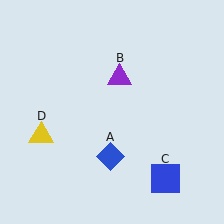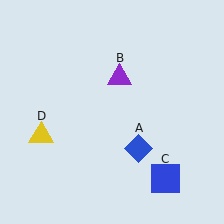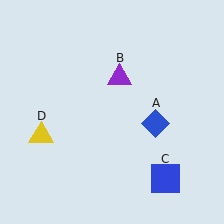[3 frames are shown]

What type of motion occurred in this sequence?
The blue diamond (object A) rotated counterclockwise around the center of the scene.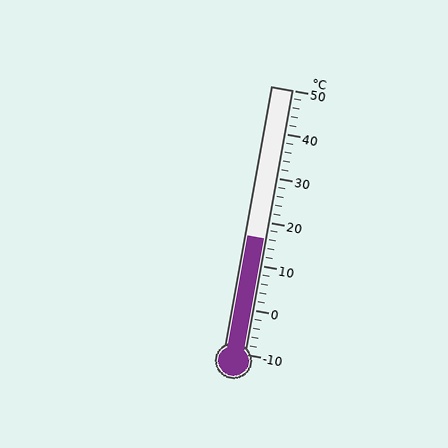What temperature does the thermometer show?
The thermometer shows approximately 16°C.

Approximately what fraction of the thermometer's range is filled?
The thermometer is filled to approximately 45% of its range.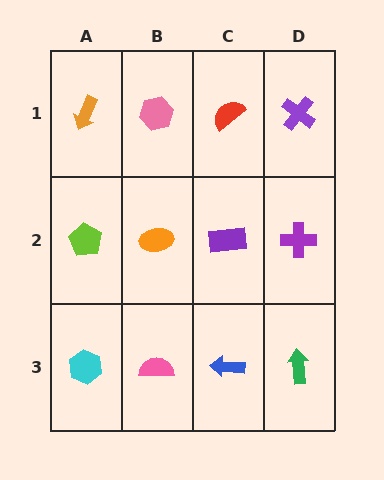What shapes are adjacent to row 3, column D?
A purple cross (row 2, column D), a blue arrow (row 3, column C).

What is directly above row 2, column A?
An orange arrow.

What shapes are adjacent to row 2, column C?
A red semicircle (row 1, column C), a blue arrow (row 3, column C), an orange ellipse (row 2, column B), a purple cross (row 2, column D).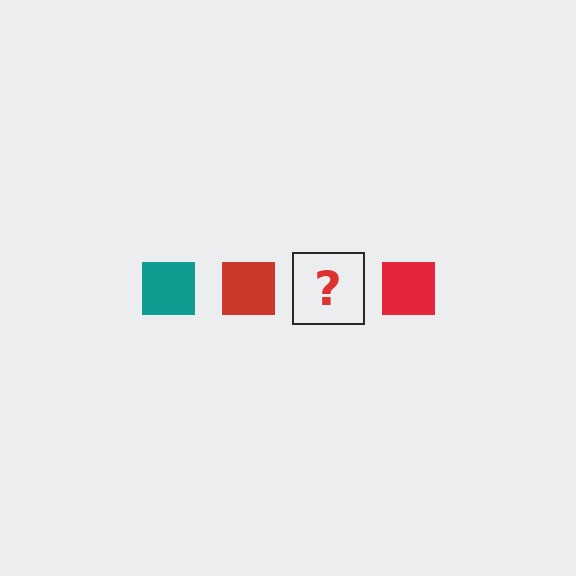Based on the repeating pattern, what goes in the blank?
The blank should be a teal square.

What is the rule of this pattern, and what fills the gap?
The rule is that the pattern cycles through teal, red squares. The gap should be filled with a teal square.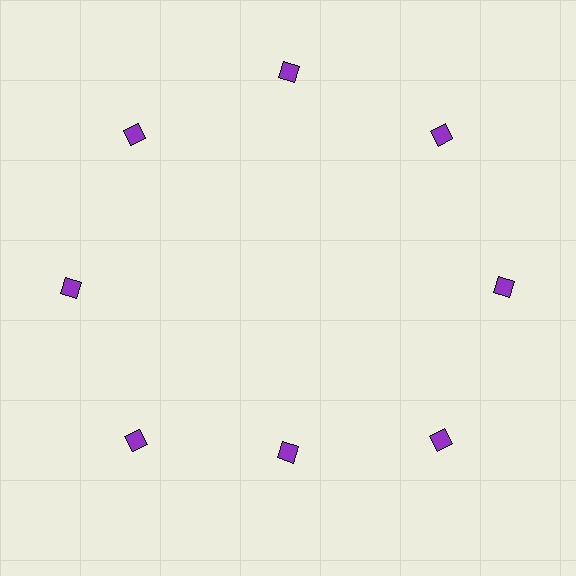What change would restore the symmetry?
The symmetry would be restored by moving it outward, back onto the ring so that all 8 diamonds sit at equal angles and equal distance from the center.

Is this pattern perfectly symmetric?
No. The 8 purple diamonds are arranged in a ring, but one element near the 6 o'clock position is pulled inward toward the center, breaking the 8-fold rotational symmetry.